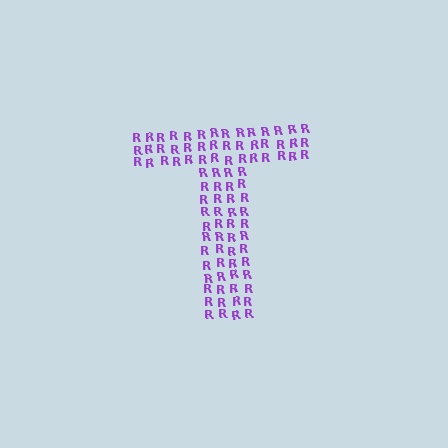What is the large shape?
The large shape is the letter T.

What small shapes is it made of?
It is made of small letter R's.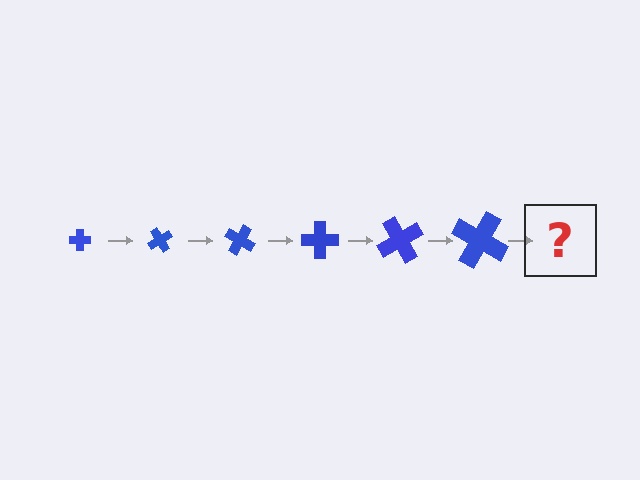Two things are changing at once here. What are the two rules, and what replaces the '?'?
The two rules are that the cross grows larger each step and it rotates 60 degrees each step. The '?' should be a cross, larger than the previous one and rotated 360 degrees from the start.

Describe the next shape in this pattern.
It should be a cross, larger than the previous one and rotated 360 degrees from the start.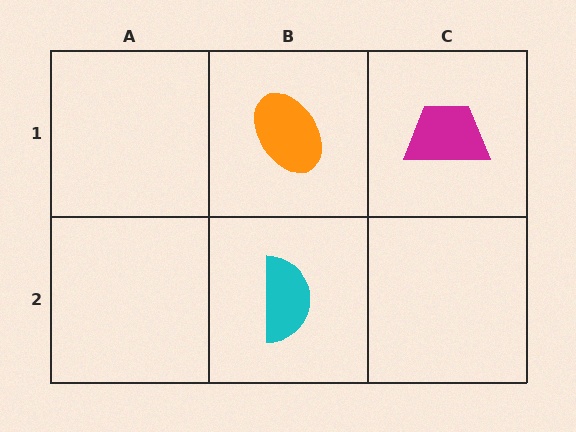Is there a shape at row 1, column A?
No, that cell is empty.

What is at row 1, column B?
An orange ellipse.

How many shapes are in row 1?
2 shapes.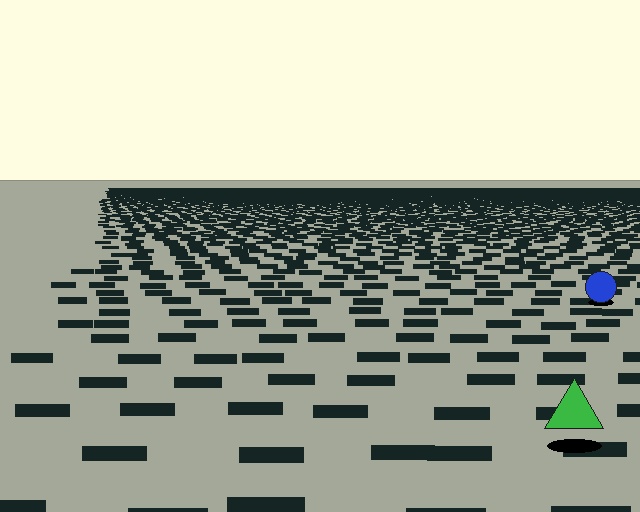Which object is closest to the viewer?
The green triangle is closest. The texture marks near it are larger and more spread out.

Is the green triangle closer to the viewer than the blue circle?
Yes. The green triangle is closer — you can tell from the texture gradient: the ground texture is coarser near it.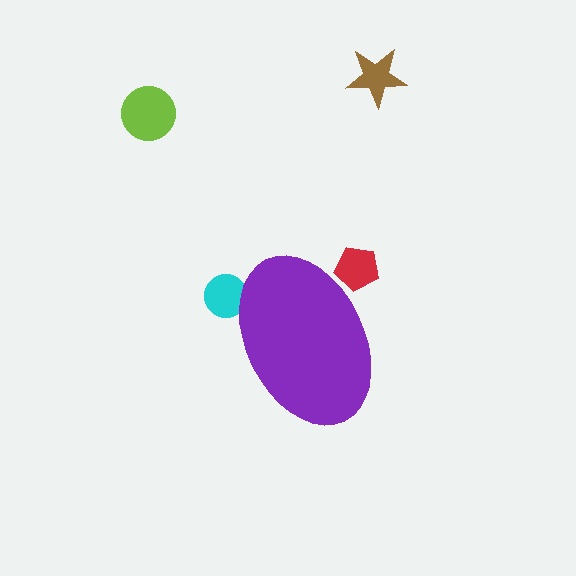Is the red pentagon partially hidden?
Yes, the red pentagon is partially hidden behind the purple ellipse.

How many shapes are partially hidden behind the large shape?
2 shapes are partially hidden.